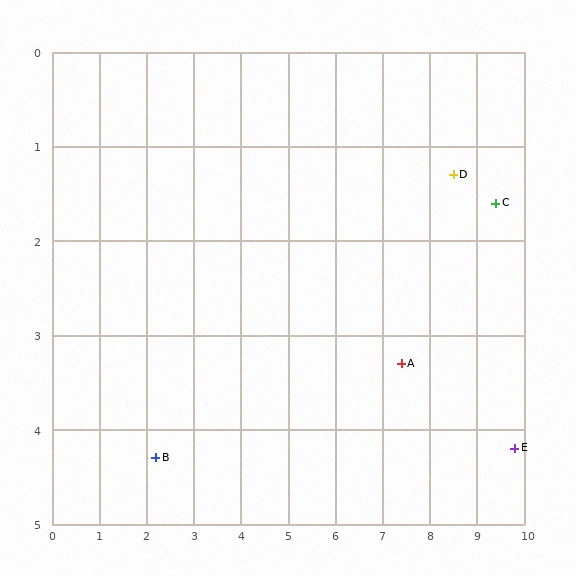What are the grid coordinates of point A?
Point A is at approximately (7.4, 3.3).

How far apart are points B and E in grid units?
Points B and E are about 7.6 grid units apart.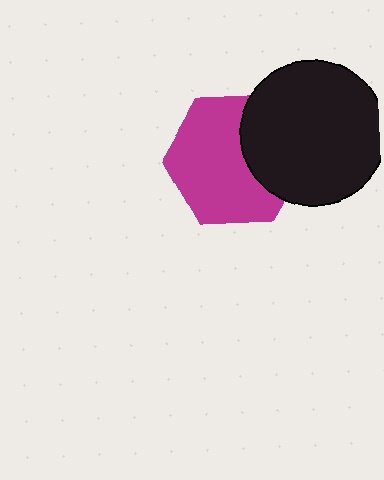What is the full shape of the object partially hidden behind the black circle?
The partially hidden object is a magenta hexagon.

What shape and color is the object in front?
The object in front is a black circle.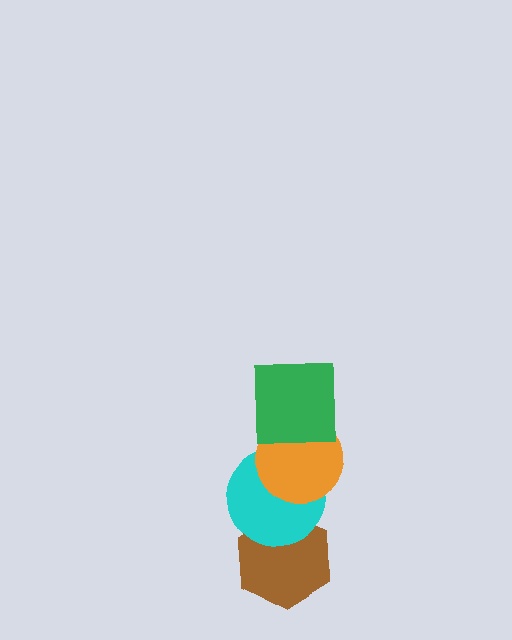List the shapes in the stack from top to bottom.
From top to bottom: the green square, the orange circle, the cyan circle, the brown hexagon.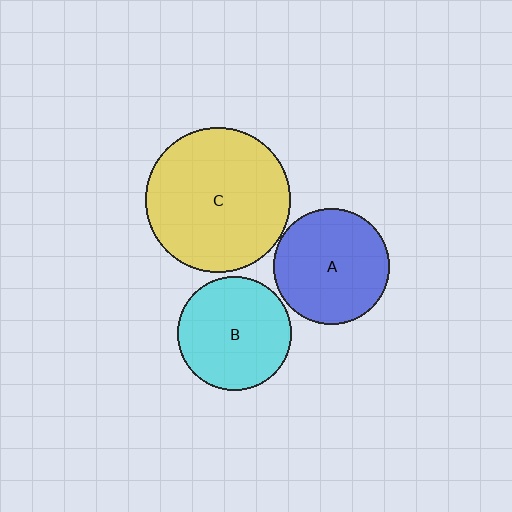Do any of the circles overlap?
No, none of the circles overlap.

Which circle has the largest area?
Circle C (yellow).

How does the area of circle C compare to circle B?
Approximately 1.6 times.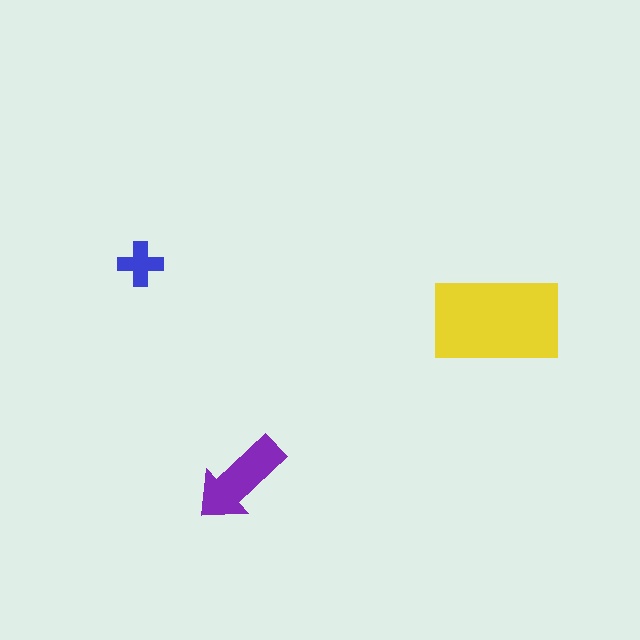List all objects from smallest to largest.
The blue cross, the purple arrow, the yellow rectangle.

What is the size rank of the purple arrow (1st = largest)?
2nd.